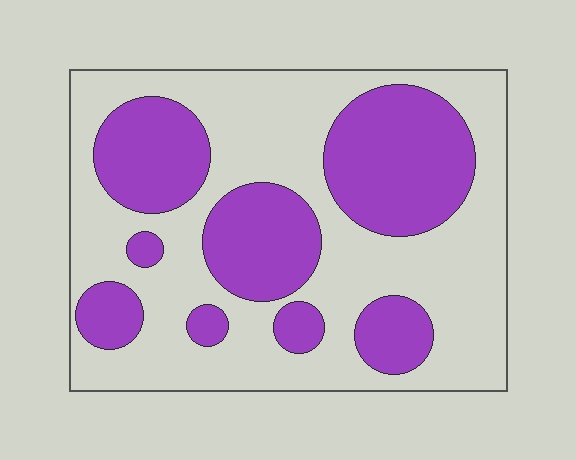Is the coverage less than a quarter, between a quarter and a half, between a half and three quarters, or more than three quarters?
Between a quarter and a half.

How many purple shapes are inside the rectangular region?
8.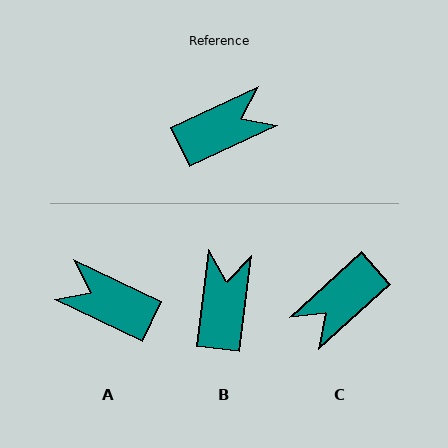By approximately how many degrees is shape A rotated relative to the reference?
Approximately 130 degrees counter-clockwise.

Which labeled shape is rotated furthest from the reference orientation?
C, about 163 degrees away.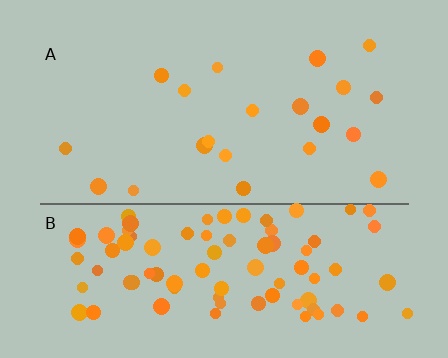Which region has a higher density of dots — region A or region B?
B (the bottom).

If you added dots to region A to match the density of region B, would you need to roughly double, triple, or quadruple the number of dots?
Approximately quadruple.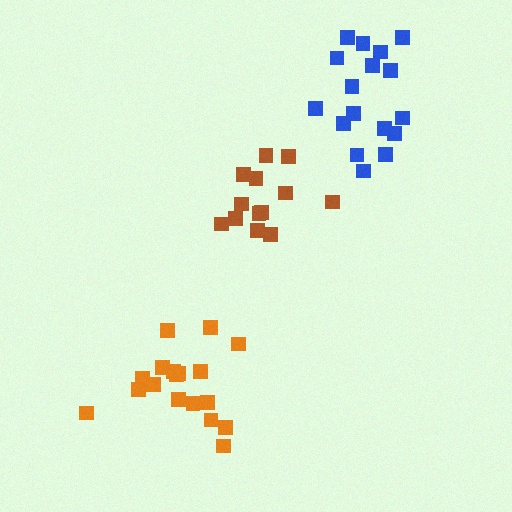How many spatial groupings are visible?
There are 3 spatial groupings.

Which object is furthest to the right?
The blue cluster is rightmost.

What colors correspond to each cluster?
The clusters are colored: brown, orange, blue.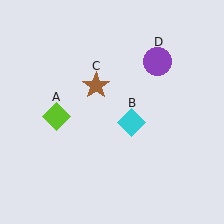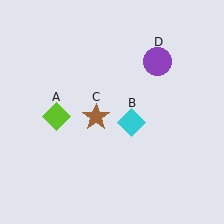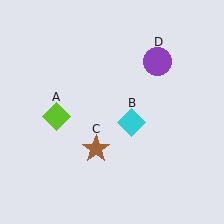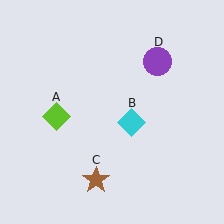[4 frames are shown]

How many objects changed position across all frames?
1 object changed position: brown star (object C).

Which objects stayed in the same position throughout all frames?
Lime diamond (object A) and cyan diamond (object B) and purple circle (object D) remained stationary.